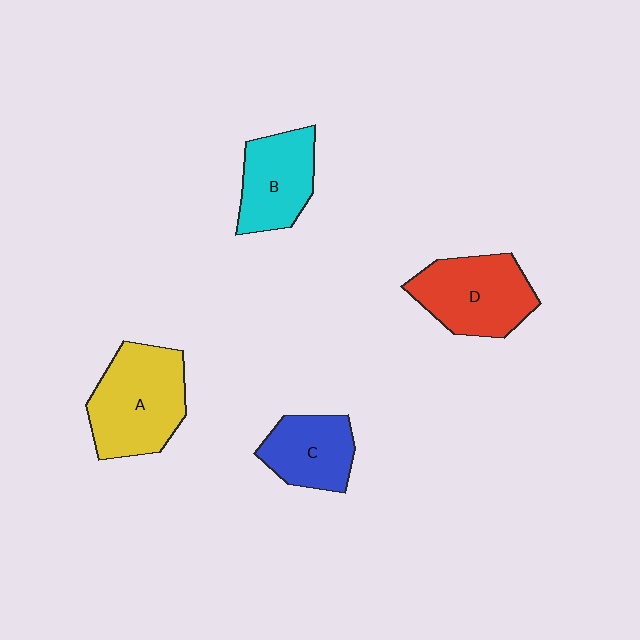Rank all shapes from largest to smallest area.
From largest to smallest: A (yellow), D (red), B (cyan), C (blue).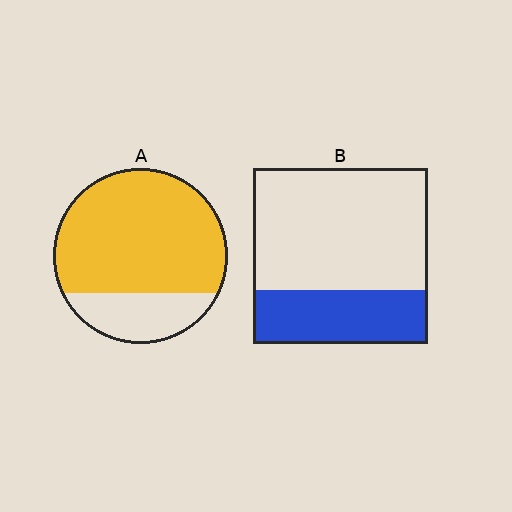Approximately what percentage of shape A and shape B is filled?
A is approximately 75% and B is approximately 30%.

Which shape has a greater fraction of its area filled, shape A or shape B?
Shape A.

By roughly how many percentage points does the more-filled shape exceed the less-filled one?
By roughly 45 percentage points (A over B).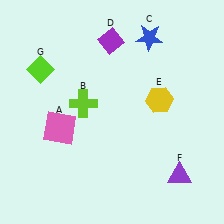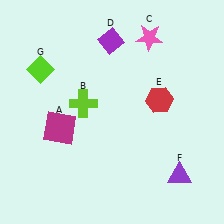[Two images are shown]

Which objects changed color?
A changed from pink to magenta. C changed from blue to pink. E changed from yellow to red.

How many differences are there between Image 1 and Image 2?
There are 3 differences between the two images.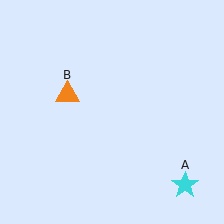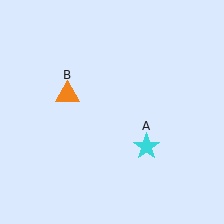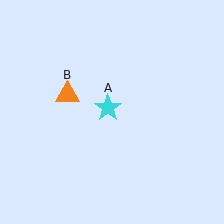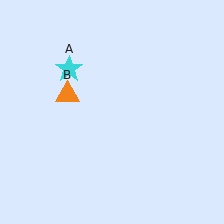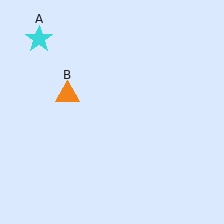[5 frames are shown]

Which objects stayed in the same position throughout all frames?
Orange triangle (object B) remained stationary.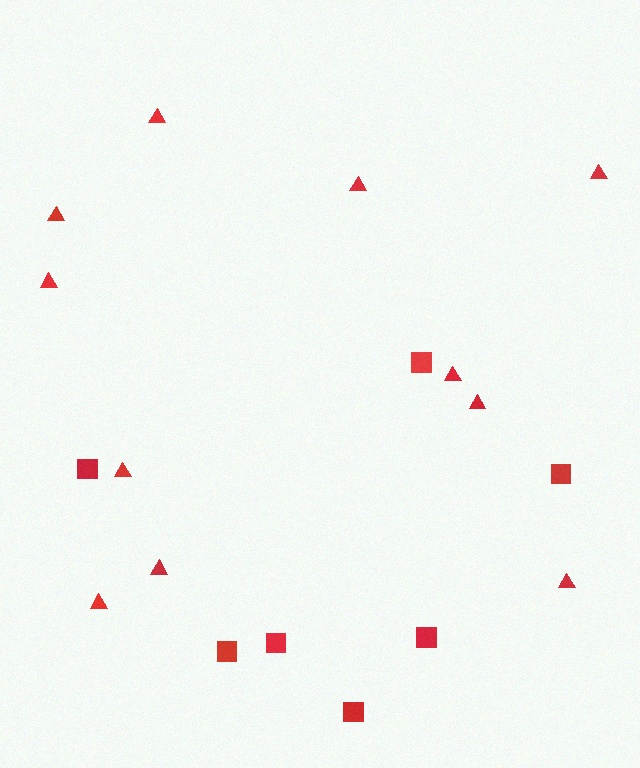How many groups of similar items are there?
There are 2 groups: one group of triangles (11) and one group of squares (7).